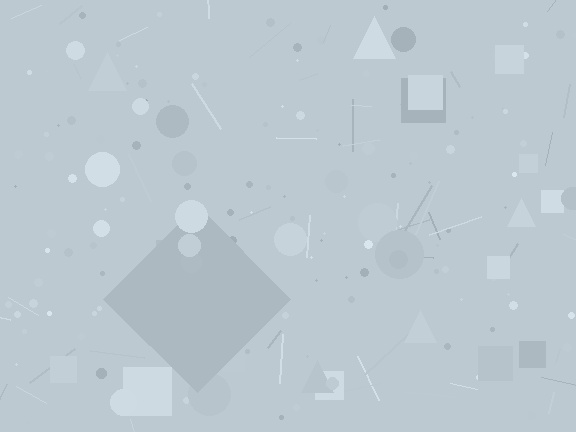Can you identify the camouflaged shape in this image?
The camouflaged shape is a diamond.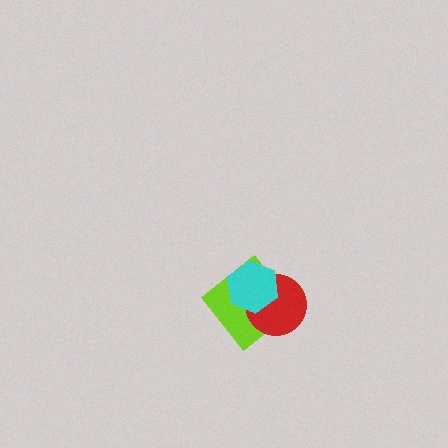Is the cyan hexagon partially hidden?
No, no other shape covers it.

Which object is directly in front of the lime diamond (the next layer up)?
The red circle is directly in front of the lime diamond.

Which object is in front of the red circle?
The cyan hexagon is in front of the red circle.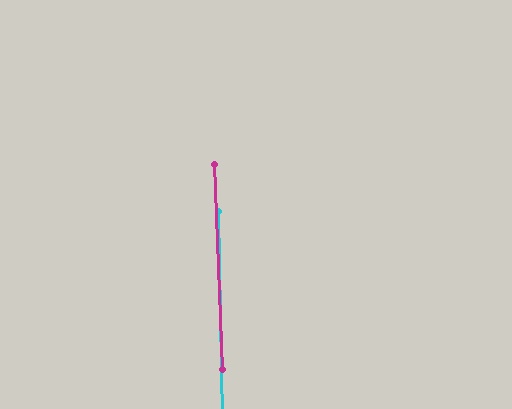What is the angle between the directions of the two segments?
Approximately 1 degree.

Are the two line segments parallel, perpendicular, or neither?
Parallel — their directions differ by only 1.1°.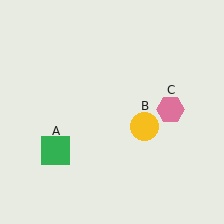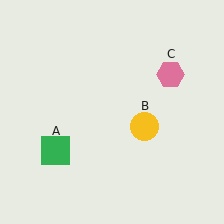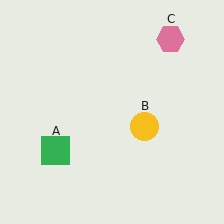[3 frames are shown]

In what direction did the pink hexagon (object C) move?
The pink hexagon (object C) moved up.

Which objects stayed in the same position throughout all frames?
Green square (object A) and yellow circle (object B) remained stationary.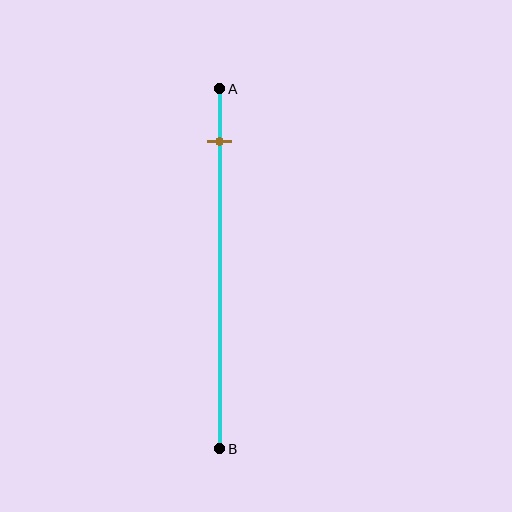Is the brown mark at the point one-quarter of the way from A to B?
No, the mark is at about 15% from A, not at the 25% one-quarter point.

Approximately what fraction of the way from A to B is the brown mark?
The brown mark is approximately 15% of the way from A to B.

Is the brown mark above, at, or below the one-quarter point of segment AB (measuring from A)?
The brown mark is above the one-quarter point of segment AB.